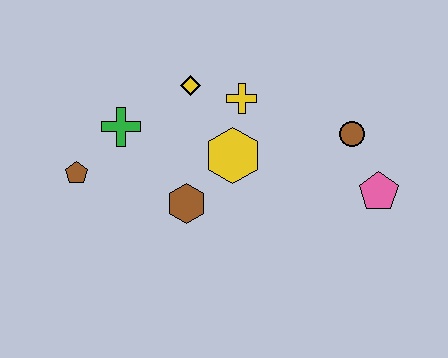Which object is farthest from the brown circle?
The brown pentagon is farthest from the brown circle.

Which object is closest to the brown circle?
The pink pentagon is closest to the brown circle.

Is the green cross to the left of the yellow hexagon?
Yes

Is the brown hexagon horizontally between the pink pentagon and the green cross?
Yes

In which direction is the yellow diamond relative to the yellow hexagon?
The yellow diamond is above the yellow hexagon.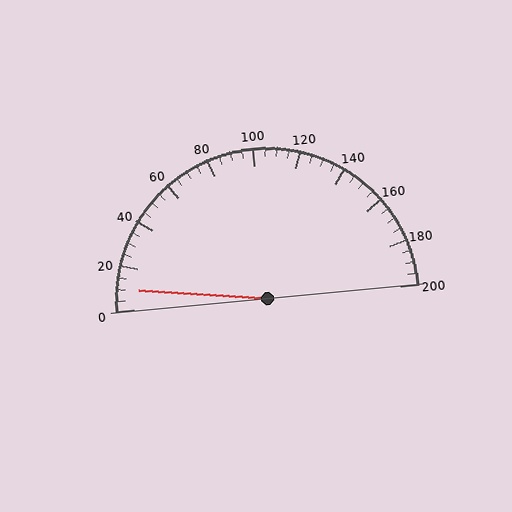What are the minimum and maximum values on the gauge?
The gauge ranges from 0 to 200.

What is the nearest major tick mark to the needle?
The nearest major tick mark is 0.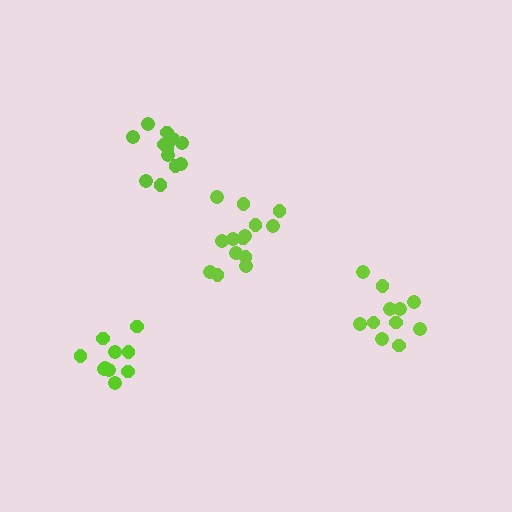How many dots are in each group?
Group 1: 11 dots, Group 2: 11 dots, Group 3: 14 dots, Group 4: 12 dots (48 total).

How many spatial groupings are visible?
There are 4 spatial groupings.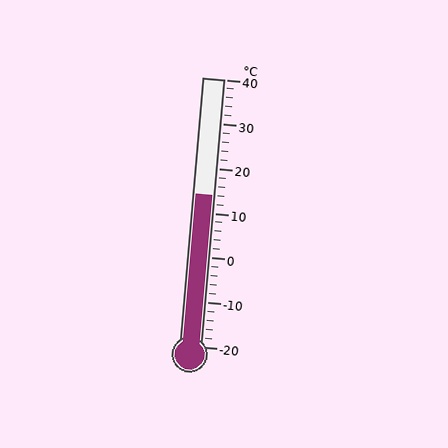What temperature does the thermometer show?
The thermometer shows approximately 14°C.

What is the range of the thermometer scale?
The thermometer scale ranges from -20°C to 40°C.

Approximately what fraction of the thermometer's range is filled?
The thermometer is filled to approximately 55% of its range.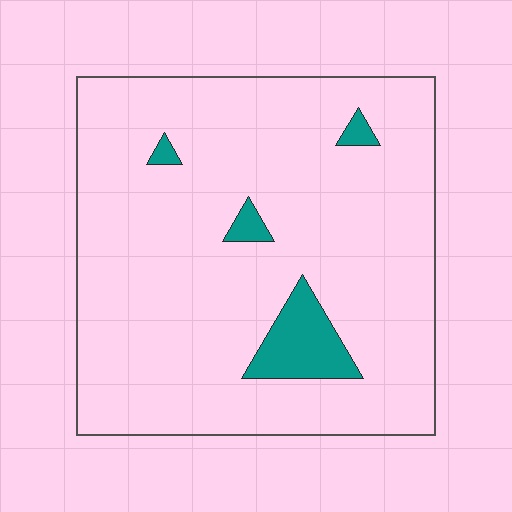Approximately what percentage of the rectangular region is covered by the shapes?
Approximately 5%.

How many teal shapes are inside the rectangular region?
4.